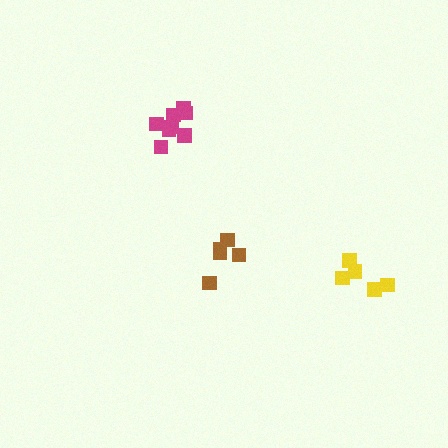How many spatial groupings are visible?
There are 3 spatial groupings.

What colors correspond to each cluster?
The clusters are colored: magenta, yellow, brown.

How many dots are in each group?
Group 1: 8 dots, Group 2: 5 dots, Group 3: 5 dots (18 total).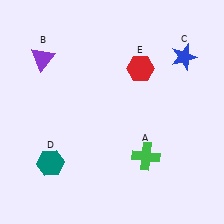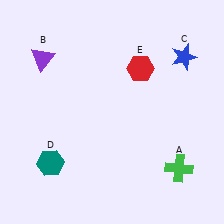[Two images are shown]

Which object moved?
The green cross (A) moved right.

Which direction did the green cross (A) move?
The green cross (A) moved right.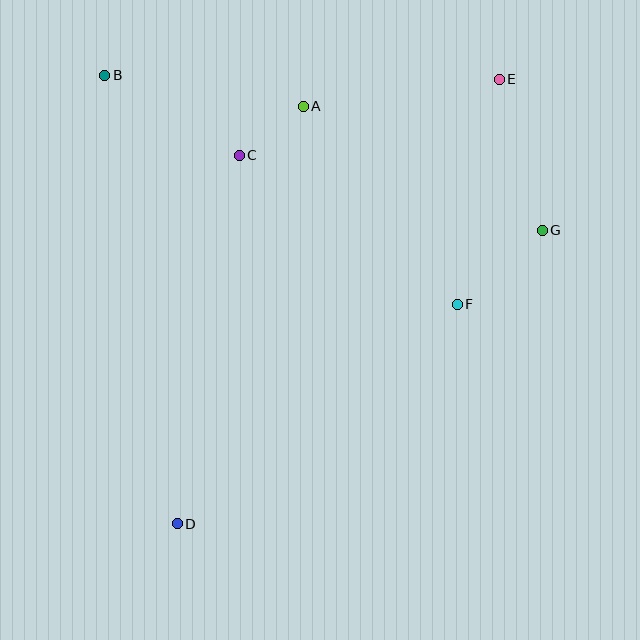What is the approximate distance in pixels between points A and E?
The distance between A and E is approximately 198 pixels.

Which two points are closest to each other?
Points A and C are closest to each other.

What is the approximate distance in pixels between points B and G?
The distance between B and G is approximately 464 pixels.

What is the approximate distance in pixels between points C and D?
The distance between C and D is approximately 374 pixels.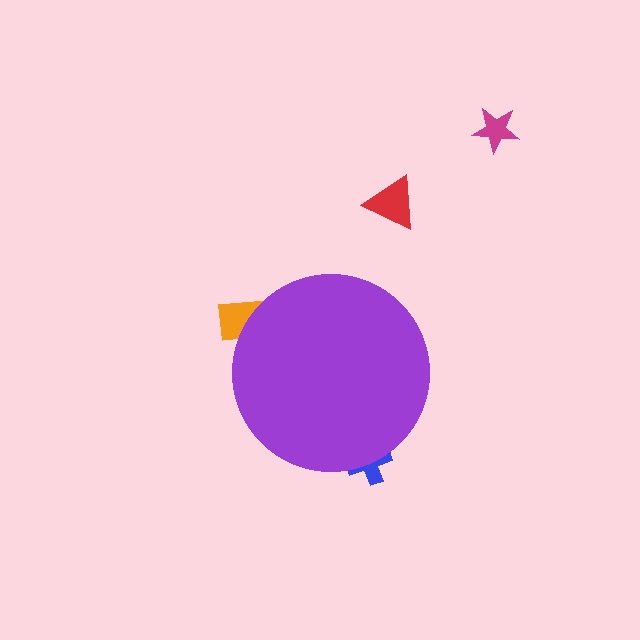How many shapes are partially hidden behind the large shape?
2 shapes are partially hidden.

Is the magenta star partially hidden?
No, the magenta star is fully visible.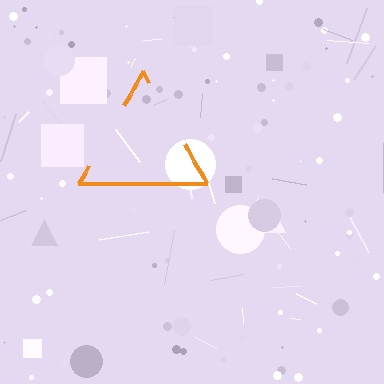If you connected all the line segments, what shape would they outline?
They would outline a triangle.